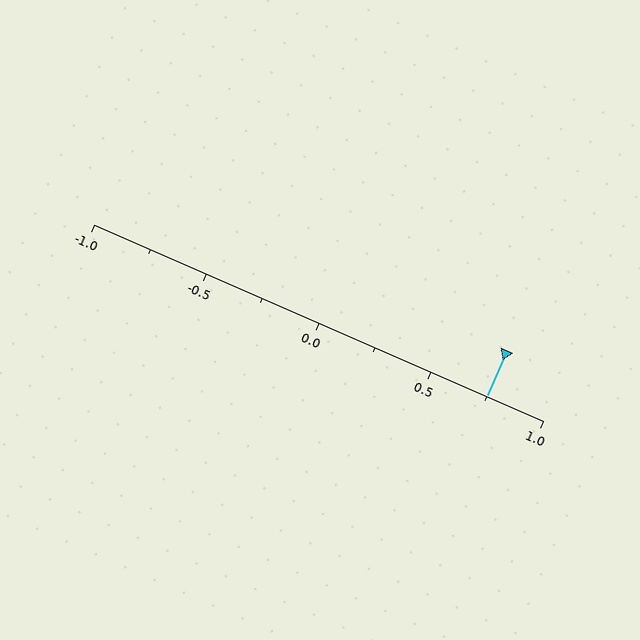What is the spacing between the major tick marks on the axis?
The major ticks are spaced 0.5 apart.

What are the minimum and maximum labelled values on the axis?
The axis runs from -1.0 to 1.0.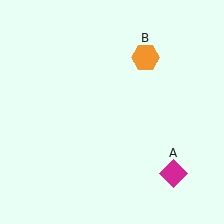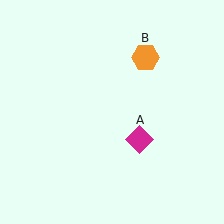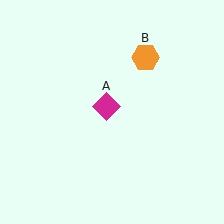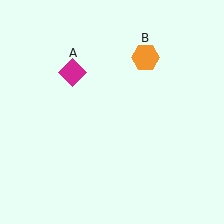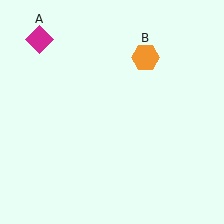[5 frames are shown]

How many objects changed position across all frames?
1 object changed position: magenta diamond (object A).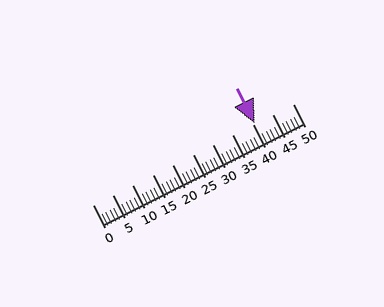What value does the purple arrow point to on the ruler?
The purple arrow points to approximately 40.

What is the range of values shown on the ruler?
The ruler shows values from 0 to 50.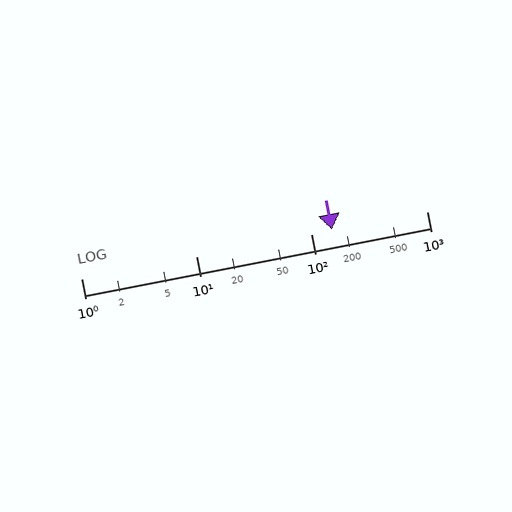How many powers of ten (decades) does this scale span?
The scale spans 3 decades, from 1 to 1000.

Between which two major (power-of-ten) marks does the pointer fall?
The pointer is between 100 and 1000.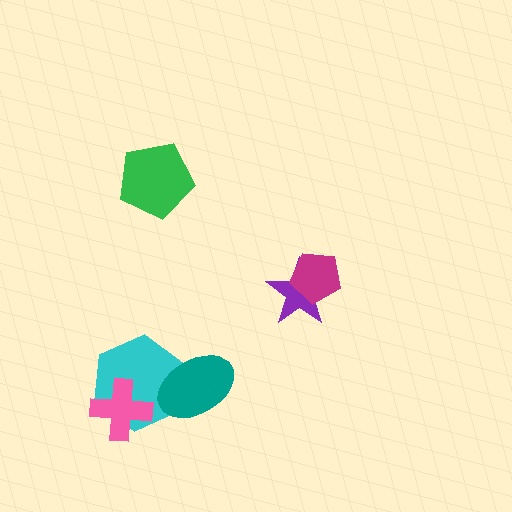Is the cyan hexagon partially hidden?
Yes, it is partially covered by another shape.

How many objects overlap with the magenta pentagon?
1 object overlaps with the magenta pentagon.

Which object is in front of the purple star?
The magenta pentagon is in front of the purple star.